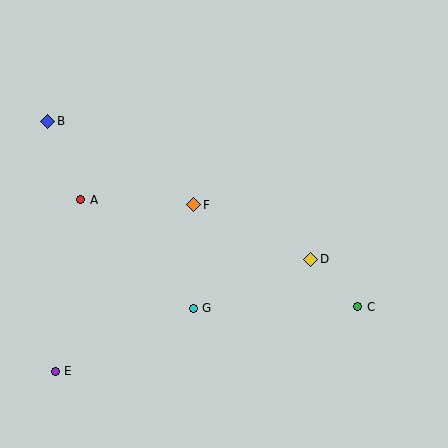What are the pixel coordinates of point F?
Point F is at (194, 205).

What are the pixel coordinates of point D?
Point D is at (311, 259).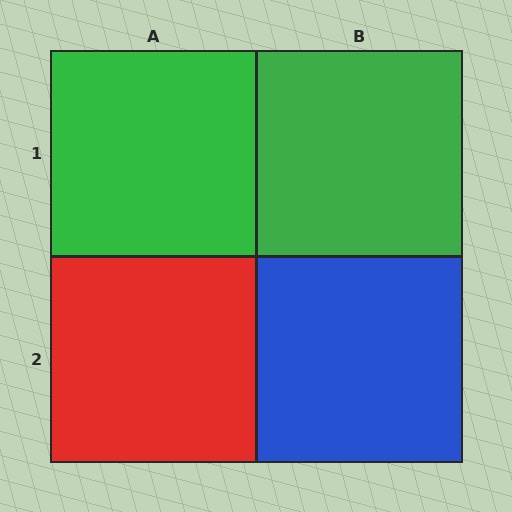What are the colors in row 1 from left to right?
Green, green.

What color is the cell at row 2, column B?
Blue.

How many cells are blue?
1 cell is blue.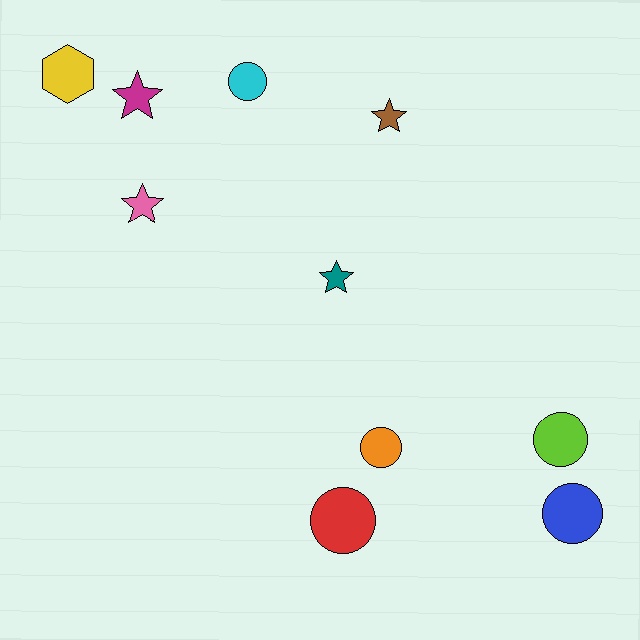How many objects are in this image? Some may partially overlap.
There are 10 objects.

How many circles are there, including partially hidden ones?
There are 5 circles.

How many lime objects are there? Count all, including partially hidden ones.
There is 1 lime object.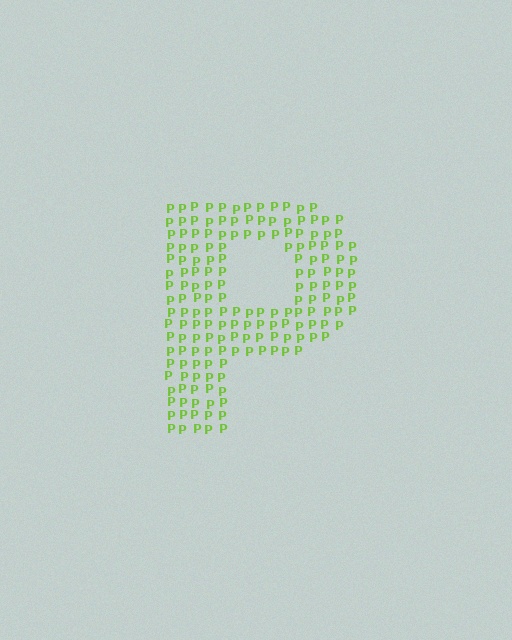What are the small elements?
The small elements are letter P's.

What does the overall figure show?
The overall figure shows the letter P.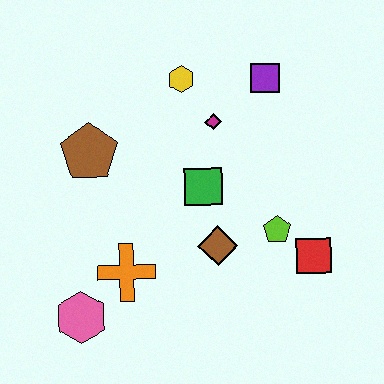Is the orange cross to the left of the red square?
Yes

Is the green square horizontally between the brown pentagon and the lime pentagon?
Yes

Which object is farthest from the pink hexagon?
The purple square is farthest from the pink hexagon.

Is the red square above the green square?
No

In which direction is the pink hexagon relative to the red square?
The pink hexagon is to the left of the red square.